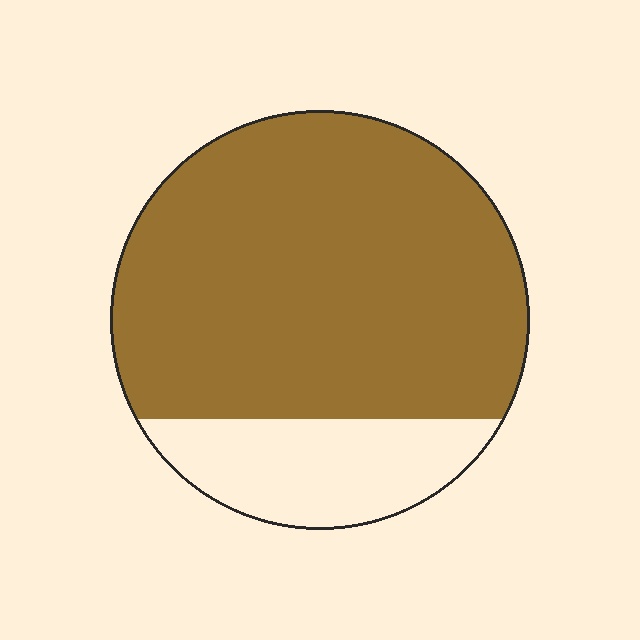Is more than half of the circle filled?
Yes.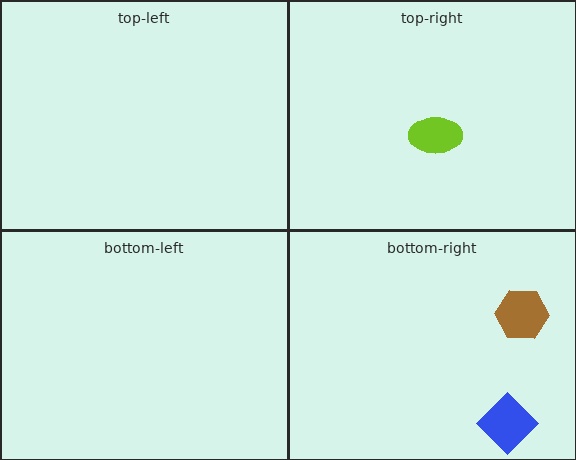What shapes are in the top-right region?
The lime ellipse.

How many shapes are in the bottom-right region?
2.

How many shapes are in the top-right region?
1.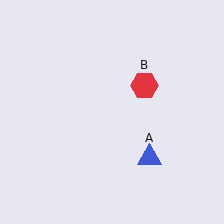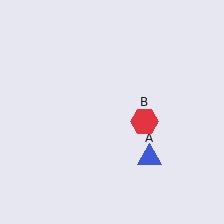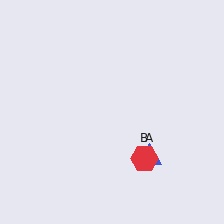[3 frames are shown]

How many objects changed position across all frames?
1 object changed position: red hexagon (object B).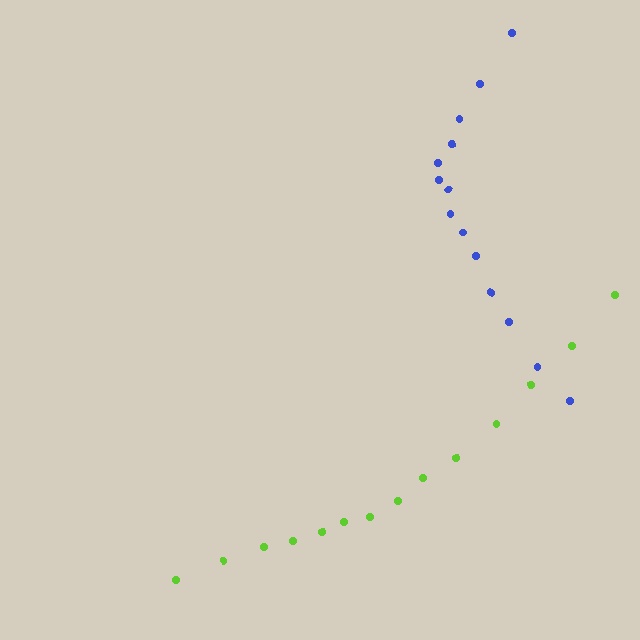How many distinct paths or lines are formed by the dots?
There are 2 distinct paths.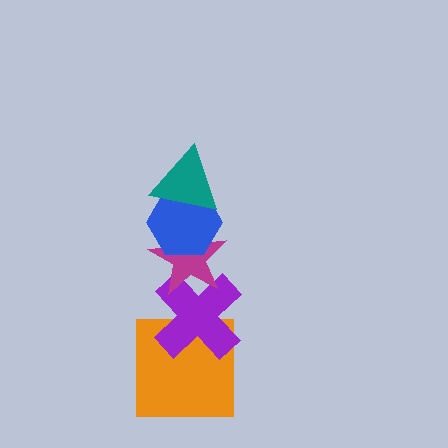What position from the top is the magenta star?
The magenta star is 3rd from the top.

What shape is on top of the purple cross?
The magenta star is on top of the purple cross.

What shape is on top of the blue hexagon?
The teal triangle is on top of the blue hexagon.